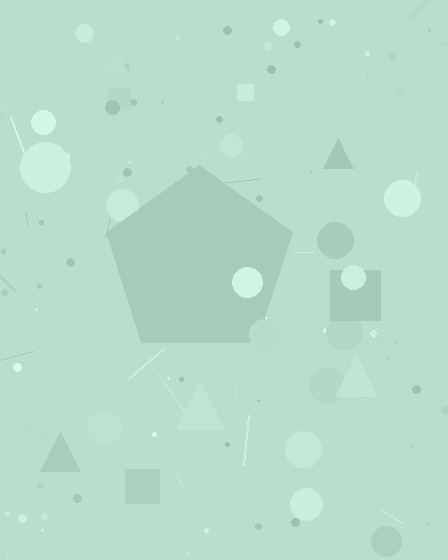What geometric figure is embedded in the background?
A pentagon is embedded in the background.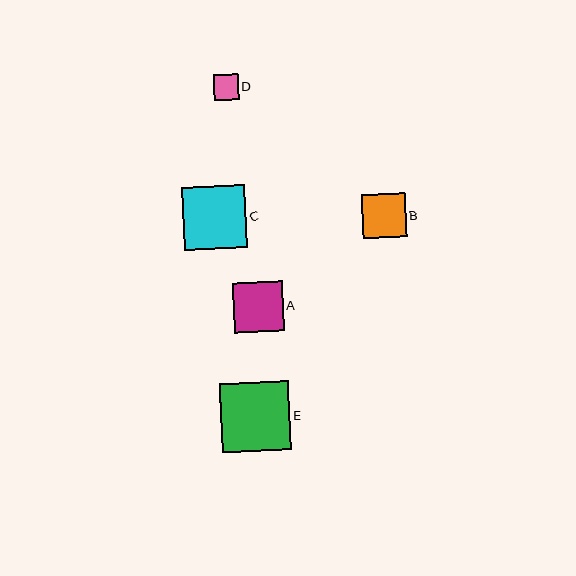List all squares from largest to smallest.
From largest to smallest: E, C, A, B, D.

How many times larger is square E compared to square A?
Square E is approximately 1.4 times the size of square A.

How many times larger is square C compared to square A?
Square C is approximately 1.3 times the size of square A.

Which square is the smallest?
Square D is the smallest with a size of approximately 25 pixels.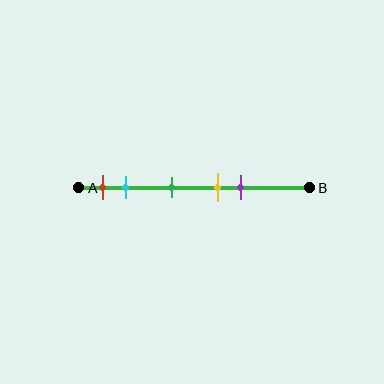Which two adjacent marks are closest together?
The yellow and purple marks are the closest adjacent pair.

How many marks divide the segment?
There are 5 marks dividing the segment.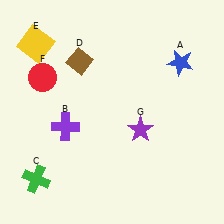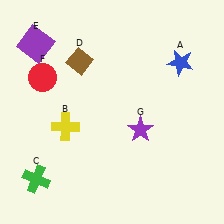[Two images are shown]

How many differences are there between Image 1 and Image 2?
There are 2 differences between the two images.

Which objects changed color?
B changed from purple to yellow. E changed from yellow to purple.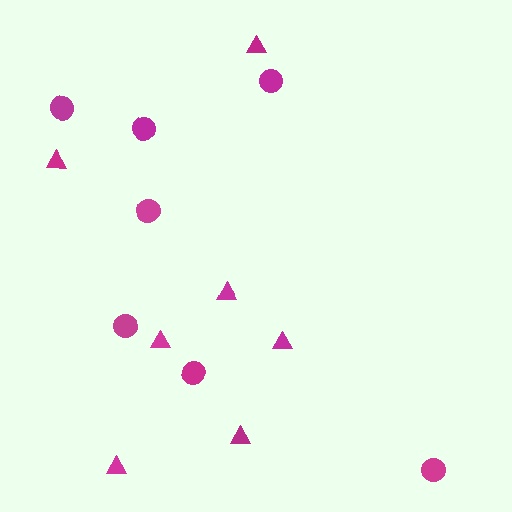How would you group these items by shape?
There are 2 groups: one group of triangles (7) and one group of circles (7).